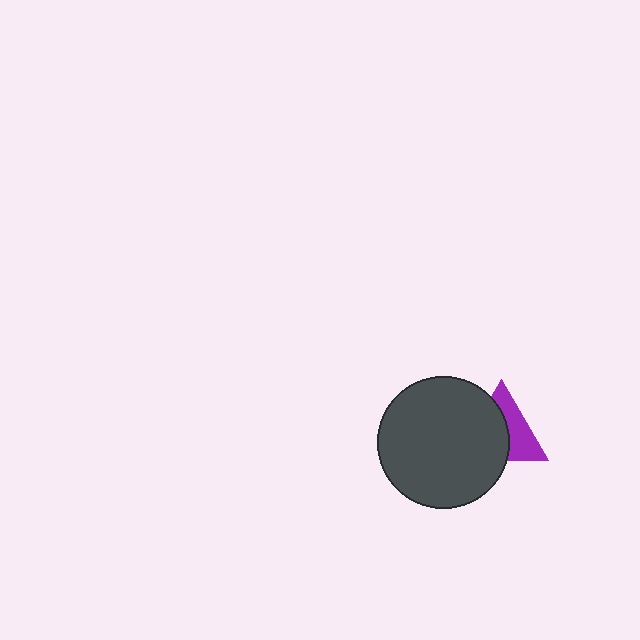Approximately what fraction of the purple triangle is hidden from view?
Roughly 54% of the purple triangle is hidden behind the dark gray circle.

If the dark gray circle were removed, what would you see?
You would see the complete purple triangle.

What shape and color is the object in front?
The object in front is a dark gray circle.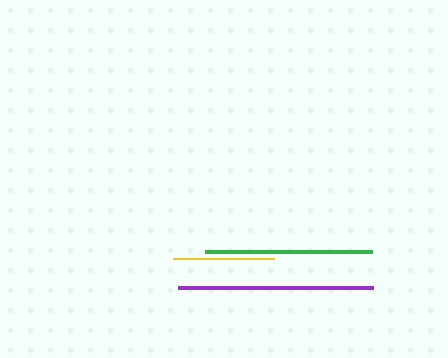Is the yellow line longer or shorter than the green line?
The green line is longer than the yellow line.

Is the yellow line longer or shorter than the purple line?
The purple line is longer than the yellow line.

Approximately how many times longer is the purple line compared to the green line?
The purple line is approximately 1.2 times the length of the green line.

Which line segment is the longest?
The purple line is the longest at approximately 195 pixels.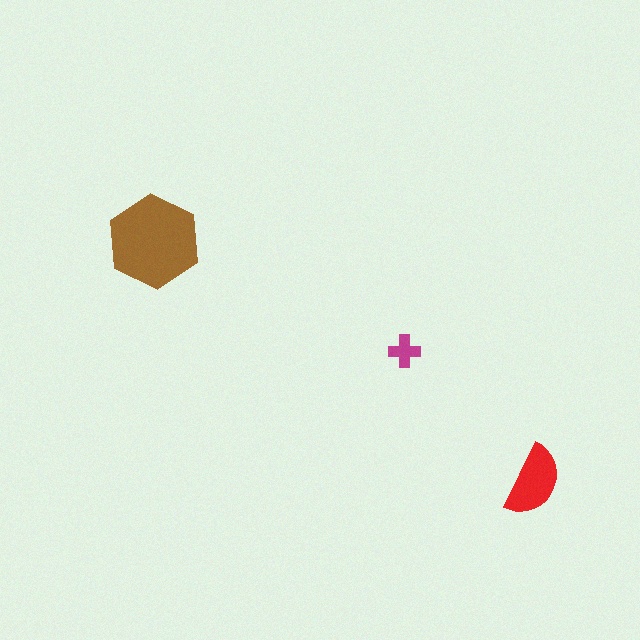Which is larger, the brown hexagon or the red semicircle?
The brown hexagon.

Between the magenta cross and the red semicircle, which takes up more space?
The red semicircle.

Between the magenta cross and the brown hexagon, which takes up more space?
The brown hexagon.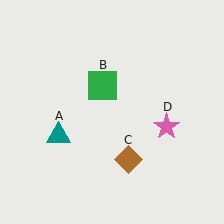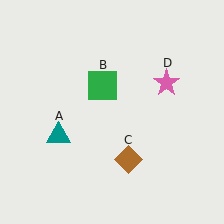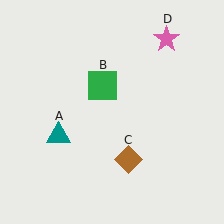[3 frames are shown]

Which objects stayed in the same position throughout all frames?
Teal triangle (object A) and green square (object B) and brown diamond (object C) remained stationary.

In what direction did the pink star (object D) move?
The pink star (object D) moved up.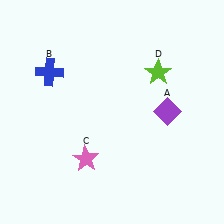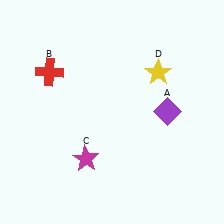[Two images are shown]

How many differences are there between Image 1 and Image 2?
There are 3 differences between the two images.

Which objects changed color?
B changed from blue to red. C changed from pink to magenta. D changed from lime to yellow.